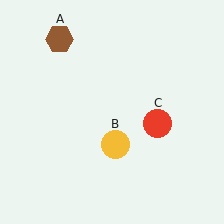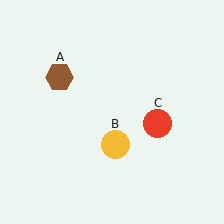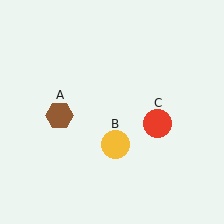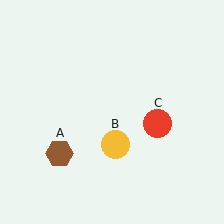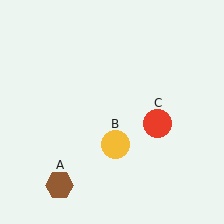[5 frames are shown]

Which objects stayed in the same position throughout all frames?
Yellow circle (object B) and red circle (object C) remained stationary.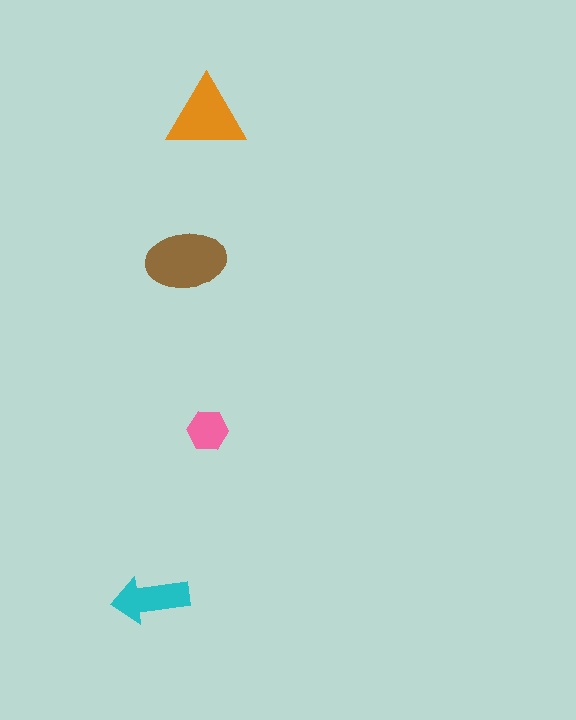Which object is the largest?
The brown ellipse.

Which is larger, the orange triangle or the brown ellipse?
The brown ellipse.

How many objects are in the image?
There are 4 objects in the image.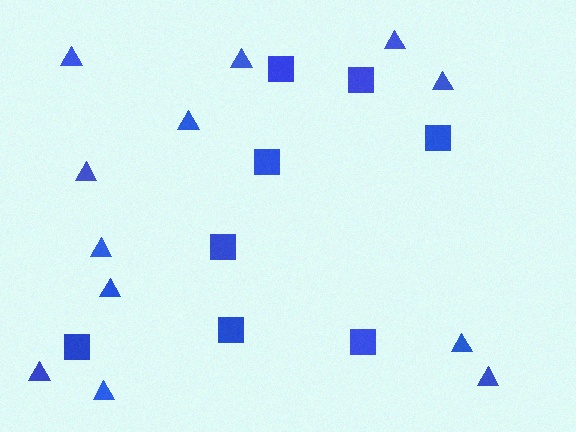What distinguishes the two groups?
There are 2 groups: one group of triangles (12) and one group of squares (8).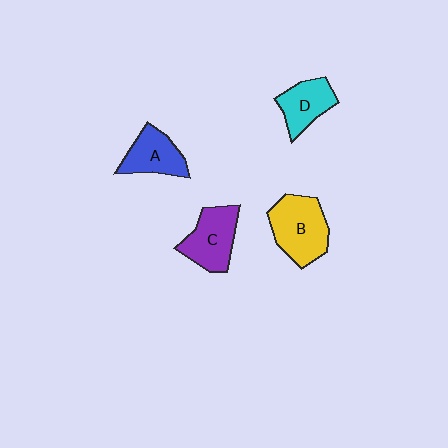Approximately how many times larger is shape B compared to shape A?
Approximately 1.4 times.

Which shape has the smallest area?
Shape D (cyan).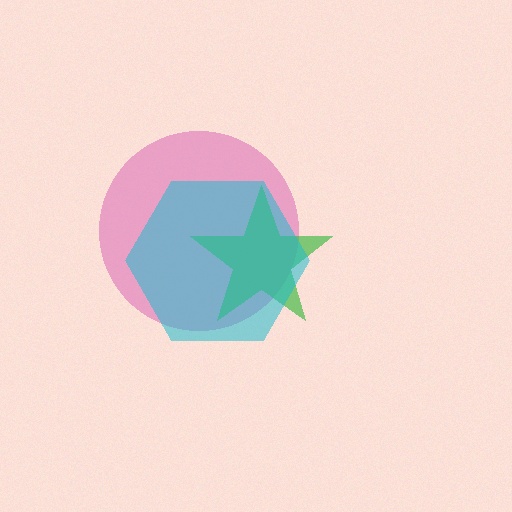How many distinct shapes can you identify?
There are 3 distinct shapes: a pink circle, a green star, a cyan hexagon.